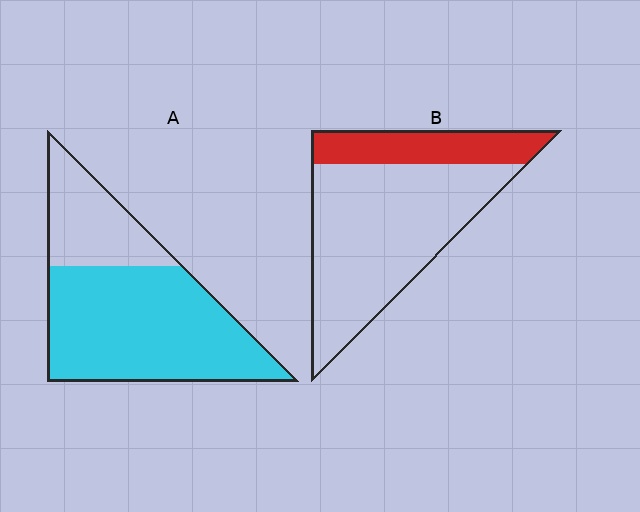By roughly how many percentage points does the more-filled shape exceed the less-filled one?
By roughly 45 percentage points (A over B).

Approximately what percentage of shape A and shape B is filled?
A is approximately 70% and B is approximately 25%.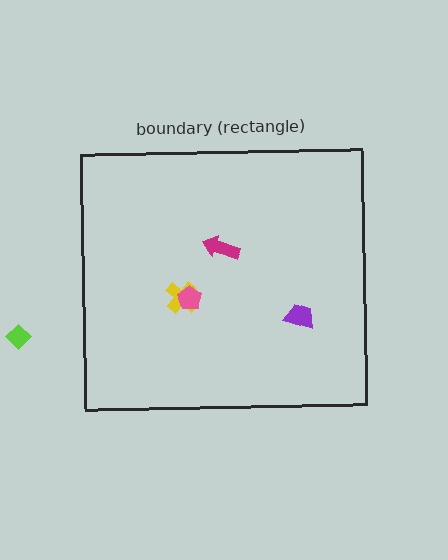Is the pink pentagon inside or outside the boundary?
Inside.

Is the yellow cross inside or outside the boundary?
Inside.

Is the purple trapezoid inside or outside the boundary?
Inside.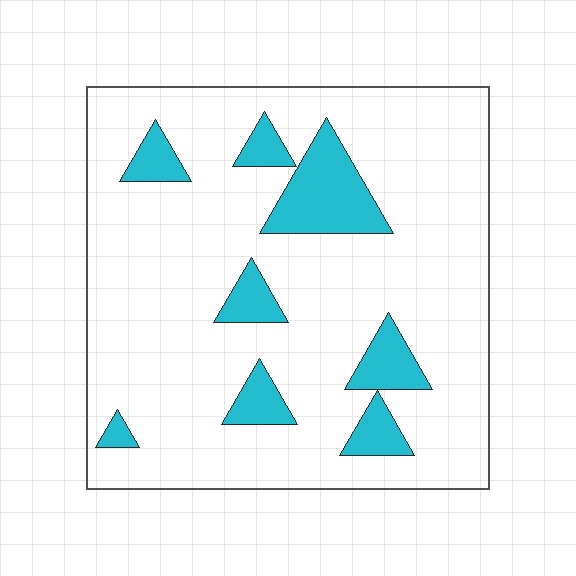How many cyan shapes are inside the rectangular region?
8.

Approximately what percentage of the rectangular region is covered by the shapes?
Approximately 15%.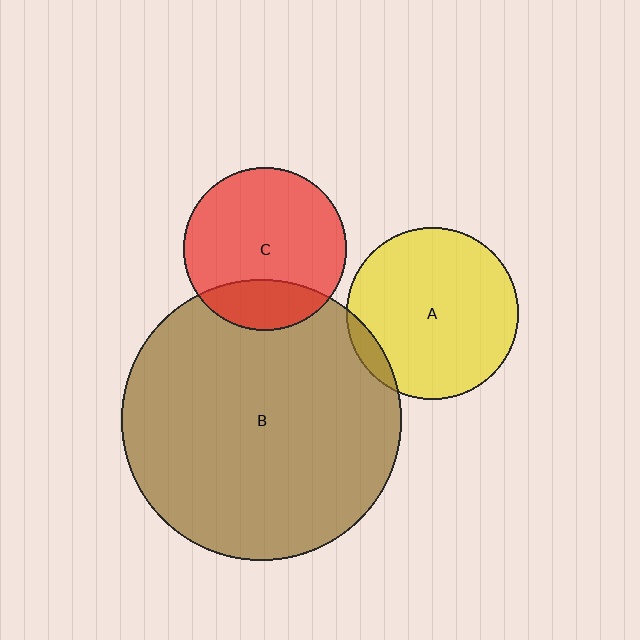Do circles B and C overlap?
Yes.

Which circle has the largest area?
Circle B (brown).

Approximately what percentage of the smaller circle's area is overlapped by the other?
Approximately 20%.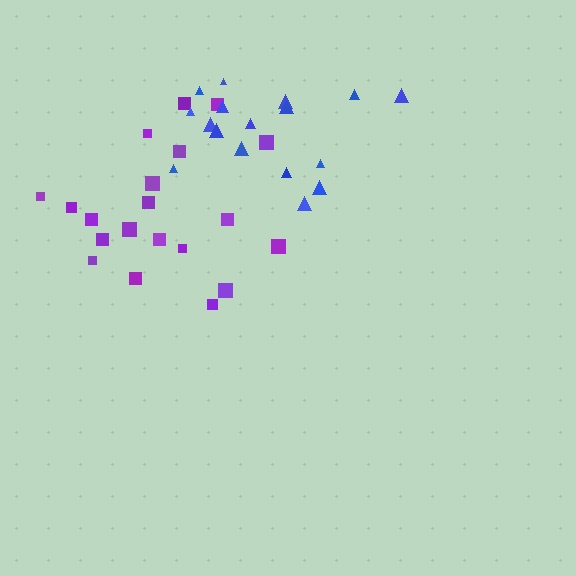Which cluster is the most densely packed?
Blue.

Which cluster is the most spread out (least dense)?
Purple.